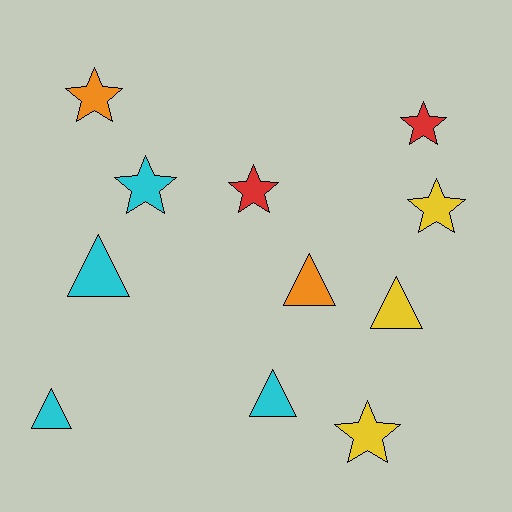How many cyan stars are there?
There is 1 cyan star.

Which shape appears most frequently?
Star, with 6 objects.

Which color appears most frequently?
Cyan, with 4 objects.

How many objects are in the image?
There are 11 objects.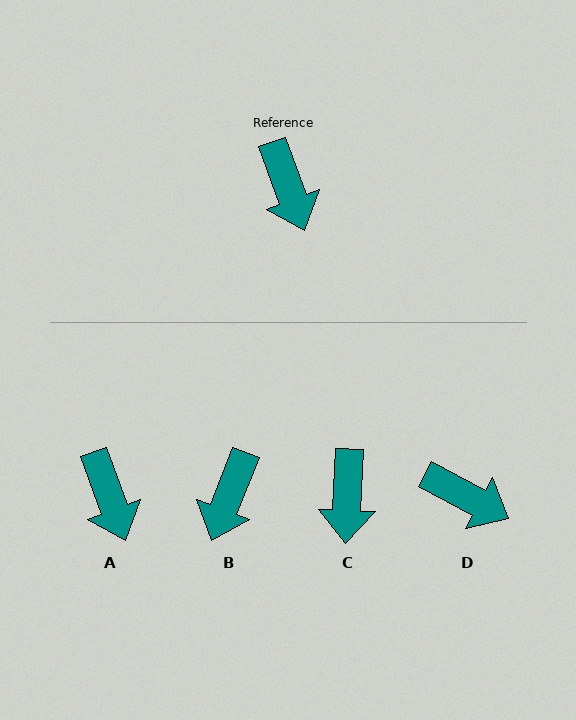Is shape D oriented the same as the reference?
No, it is off by about 42 degrees.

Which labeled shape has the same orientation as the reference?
A.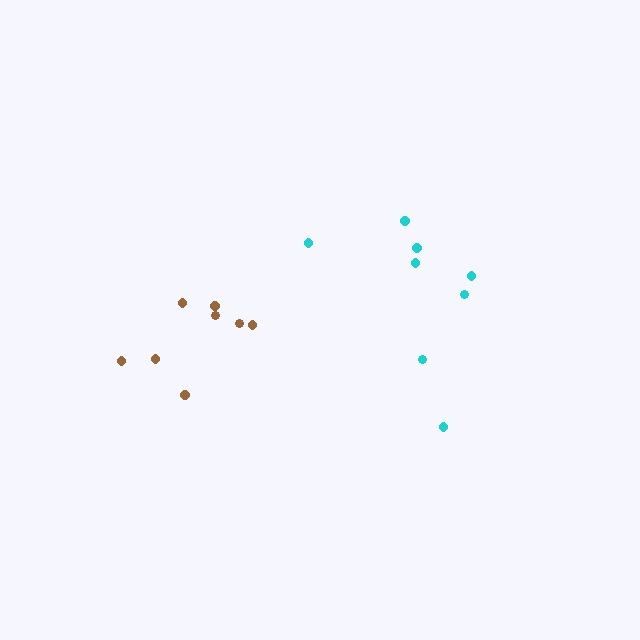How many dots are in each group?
Group 1: 8 dots, Group 2: 8 dots (16 total).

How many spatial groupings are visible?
There are 2 spatial groupings.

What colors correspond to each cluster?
The clusters are colored: brown, cyan.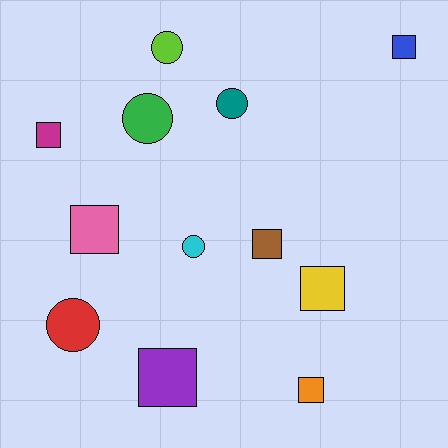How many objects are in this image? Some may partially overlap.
There are 12 objects.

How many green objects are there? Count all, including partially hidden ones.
There is 1 green object.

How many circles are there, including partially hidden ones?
There are 5 circles.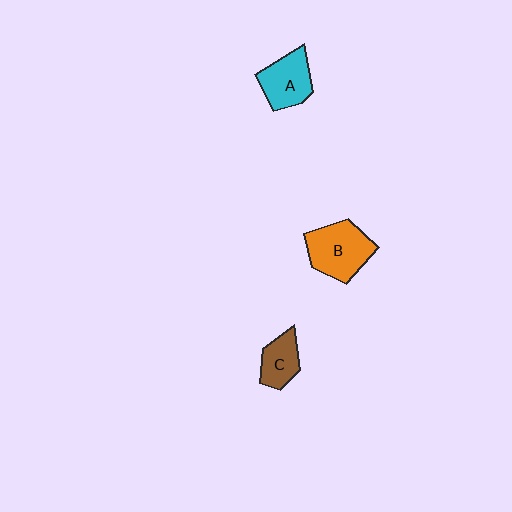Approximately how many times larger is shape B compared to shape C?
Approximately 1.7 times.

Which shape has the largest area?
Shape B (orange).